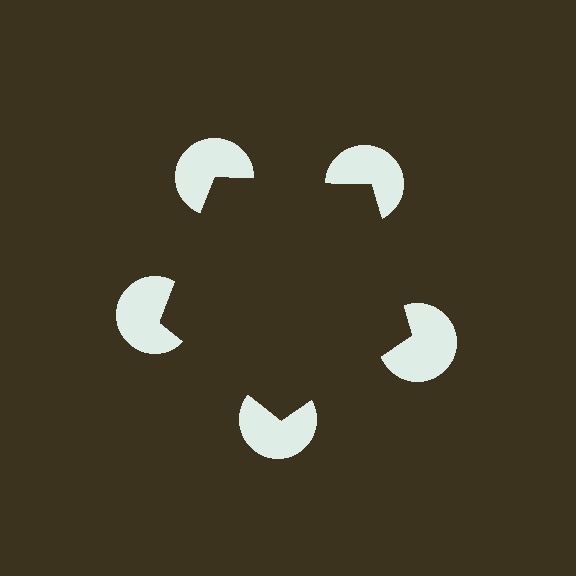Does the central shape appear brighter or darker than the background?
It typically appears slightly darker than the background, even though no actual brightness change is drawn.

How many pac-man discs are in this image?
There are 5 — one at each vertex of the illusory pentagon.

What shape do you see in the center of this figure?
An illusory pentagon — its edges are inferred from the aligned wedge cuts in the pac-man discs, not physically drawn.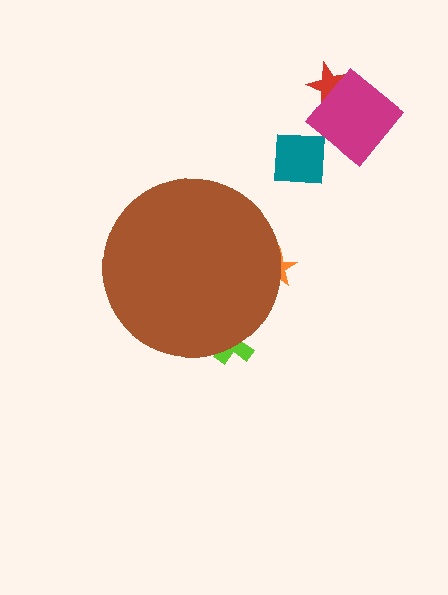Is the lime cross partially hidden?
Yes, the lime cross is partially hidden behind the brown circle.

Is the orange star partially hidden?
Yes, the orange star is partially hidden behind the brown circle.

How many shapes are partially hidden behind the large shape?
2 shapes are partially hidden.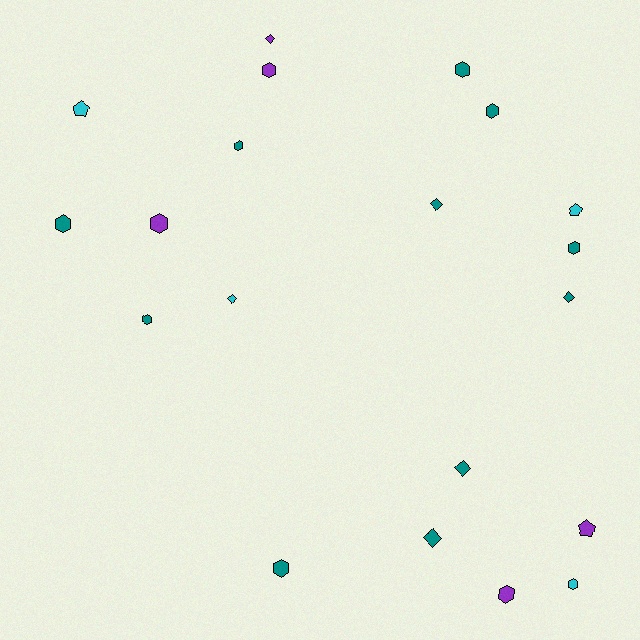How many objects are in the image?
There are 20 objects.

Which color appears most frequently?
Teal, with 11 objects.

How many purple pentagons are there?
There is 1 purple pentagon.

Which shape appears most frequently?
Hexagon, with 11 objects.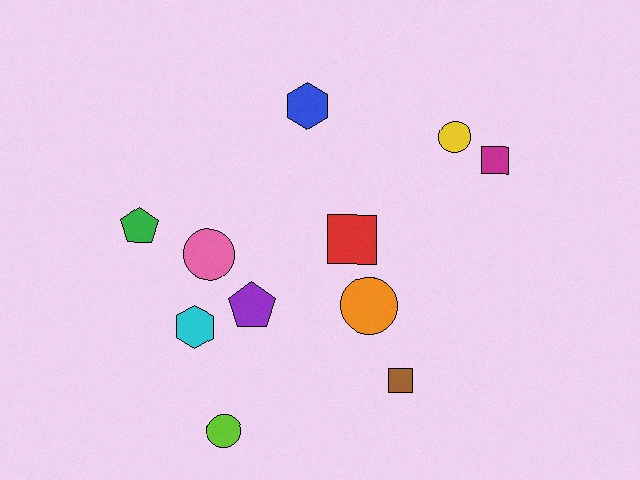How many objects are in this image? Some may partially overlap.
There are 11 objects.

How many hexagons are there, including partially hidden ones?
There are 2 hexagons.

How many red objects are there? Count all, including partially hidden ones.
There is 1 red object.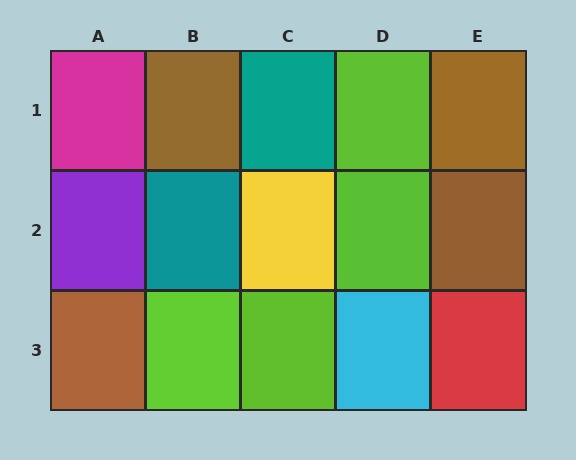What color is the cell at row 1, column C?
Teal.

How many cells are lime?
4 cells are lime.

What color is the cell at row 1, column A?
Magenta.